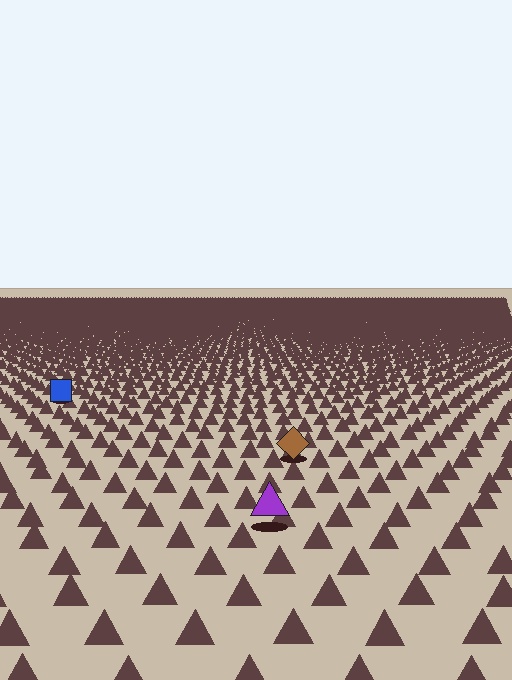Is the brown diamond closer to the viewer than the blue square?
Yes. The brown diamond is closer — you can tell from the texture gradient: the ground texture is coarser near it.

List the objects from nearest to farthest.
From nearest to farthest: the purple triangle, the brown diamond, the blue square.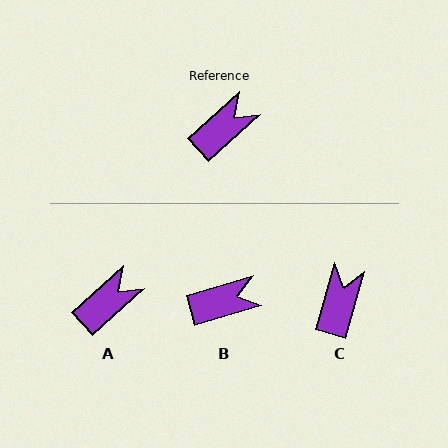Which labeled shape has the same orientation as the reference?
A.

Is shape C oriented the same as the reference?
No, it is off by about 32 degrees.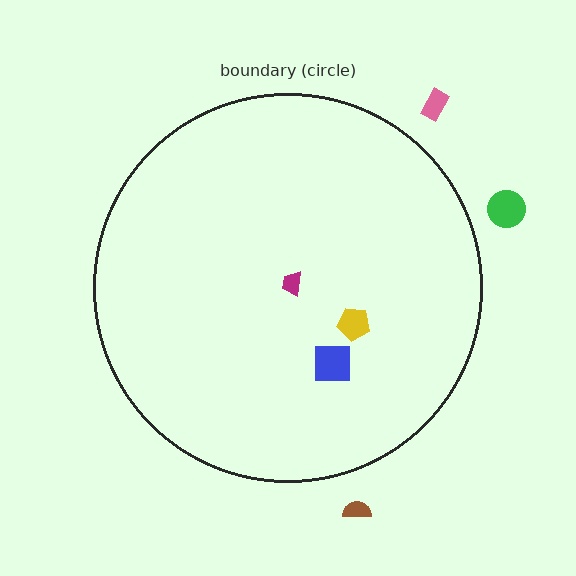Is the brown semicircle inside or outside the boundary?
Outside.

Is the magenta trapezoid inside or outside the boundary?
Inside.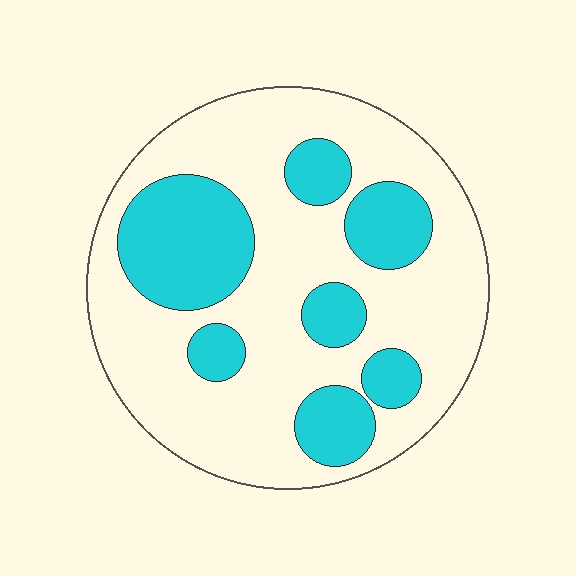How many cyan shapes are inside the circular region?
7.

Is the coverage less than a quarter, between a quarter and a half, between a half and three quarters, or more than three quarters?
Between a quarter and a half.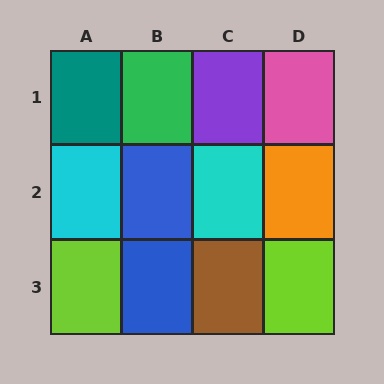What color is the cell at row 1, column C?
Purple.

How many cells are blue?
2 cells are blue.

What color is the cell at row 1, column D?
Pink.